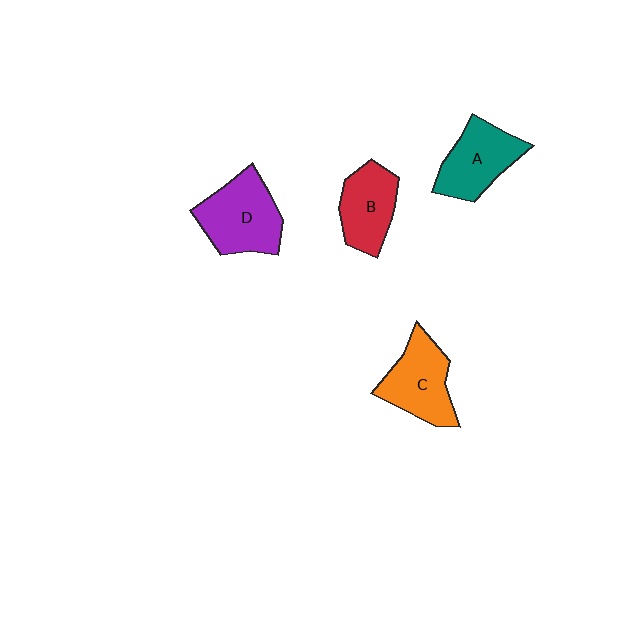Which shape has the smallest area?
Shape B (red).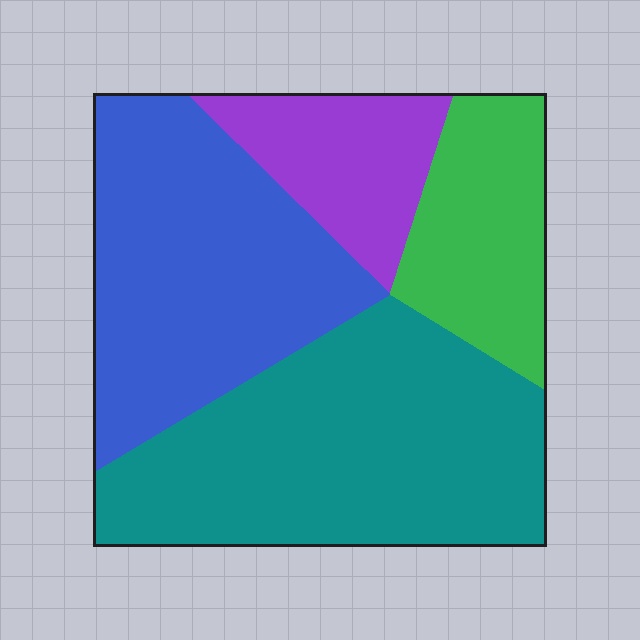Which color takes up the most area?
Teal, at roughly 40%.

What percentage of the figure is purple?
Purple covers roughly 15% of the figure.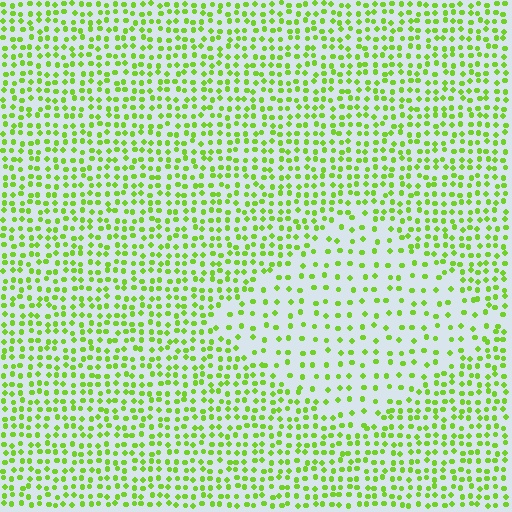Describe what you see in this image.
The image contains small lime elements arranged at two different densities. A diamond-shaped region is visible where the elements are less densely packed than the surrounding area.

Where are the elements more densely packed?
The elements are more densely packed outside the diamond boundary.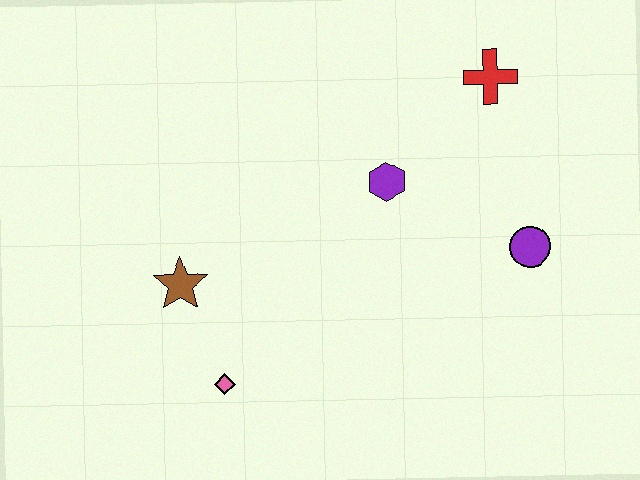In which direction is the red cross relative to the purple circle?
The red cross is above the purple circle.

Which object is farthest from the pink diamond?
The red cross is farthest from the pink diamond.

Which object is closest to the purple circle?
The purple hexagon is closest to the purple circle.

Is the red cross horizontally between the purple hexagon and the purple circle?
Yes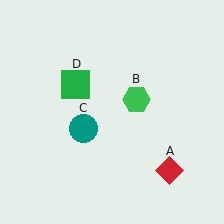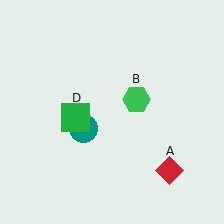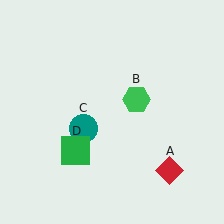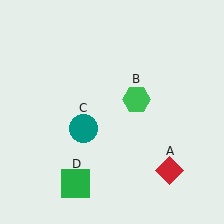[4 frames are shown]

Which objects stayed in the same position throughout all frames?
Red diamond (object A) and green hexagon (object B) and teal circle (object C) remained stationary.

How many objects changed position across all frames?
1 object changed position: green square (object D).